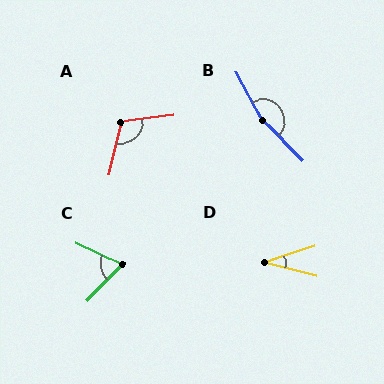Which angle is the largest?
B, at approximately 163 degrees.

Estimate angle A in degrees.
Approximately 110 degrees.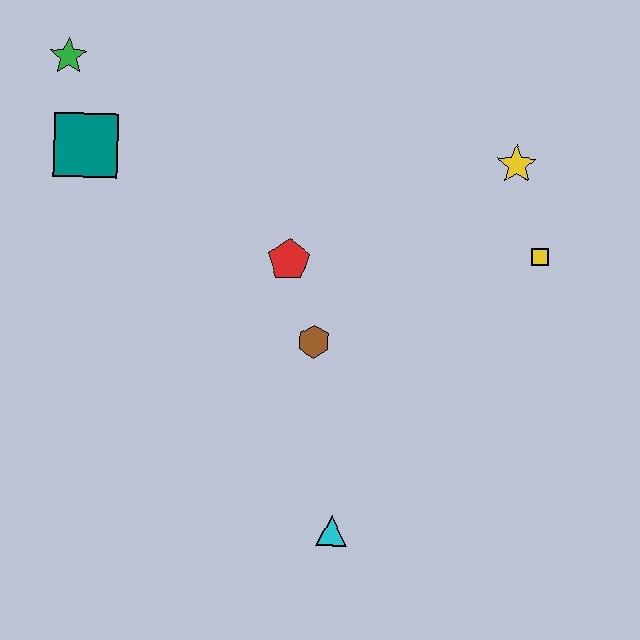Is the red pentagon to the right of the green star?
Yes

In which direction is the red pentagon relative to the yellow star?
The red pentagon is to the left of the yellow star.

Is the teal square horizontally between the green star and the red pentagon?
Yes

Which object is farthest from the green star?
The cyan triangle is farthest from the green star.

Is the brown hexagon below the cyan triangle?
No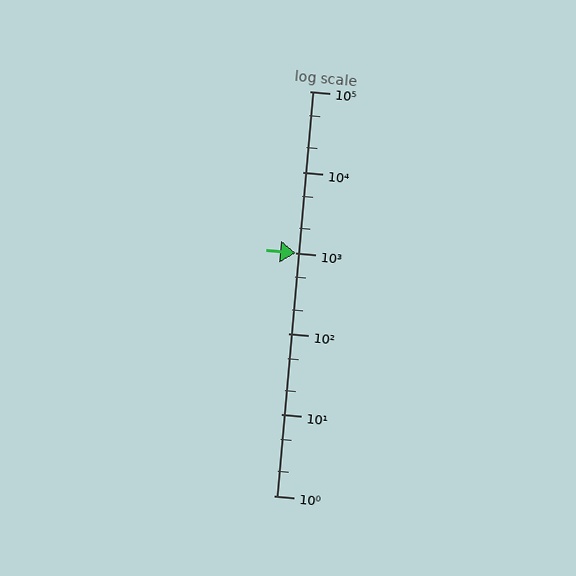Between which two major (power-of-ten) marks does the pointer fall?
The pointer is between 1000 and 10000.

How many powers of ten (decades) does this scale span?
The scale spans 5 decades, from 1 to 100000.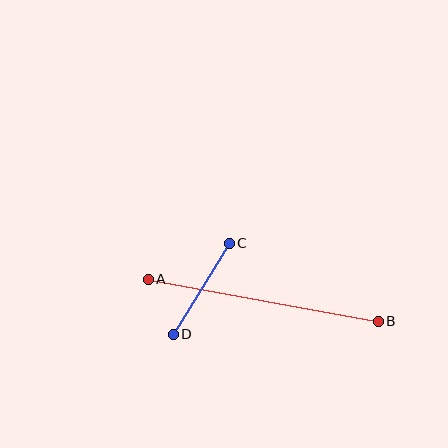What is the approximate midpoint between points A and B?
The midpoint is at approximately (263, 300) pixels.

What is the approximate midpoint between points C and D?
The midpoint is at approximately (201, 289) pixels.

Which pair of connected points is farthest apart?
Points A and B are farthest apart.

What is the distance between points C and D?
The distance is approximately 107 pixels.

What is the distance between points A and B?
The distance is approximately 234 pixels.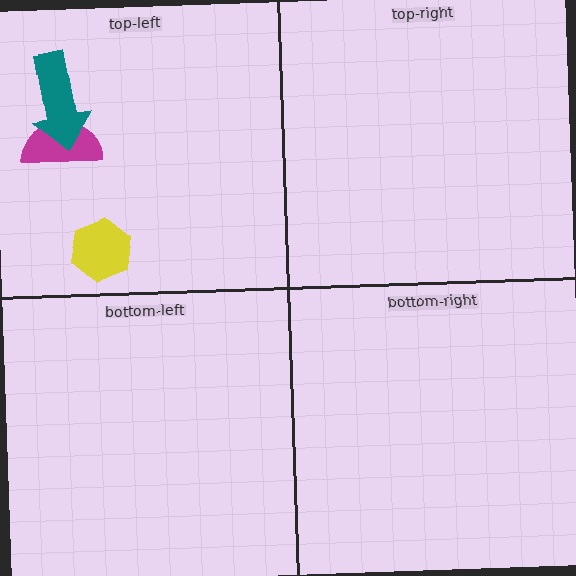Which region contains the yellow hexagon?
The top-left region.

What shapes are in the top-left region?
The magenta semicircle, the teal arrow, the yellow hexagon.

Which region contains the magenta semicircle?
The top-left region.